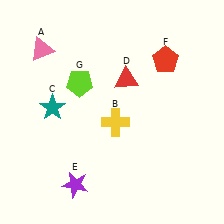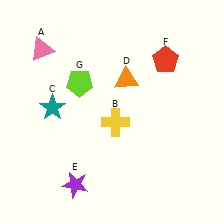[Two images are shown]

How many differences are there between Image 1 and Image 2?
There is 1 difference between the two images.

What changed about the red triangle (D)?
In Image 1, D is red. In Image 2, it changed to orange.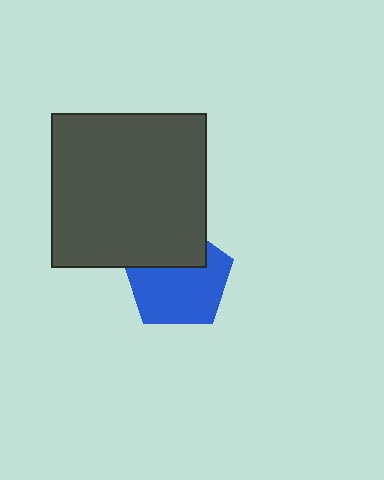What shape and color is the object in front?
The object in front is a dark gray square.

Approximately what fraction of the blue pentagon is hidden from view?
Roughly 33% of the blue pentagon is hidden behind the dark gray square.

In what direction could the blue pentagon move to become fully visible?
The blue pentagon could move down. That would shift it out from behind the dark gray square entirely.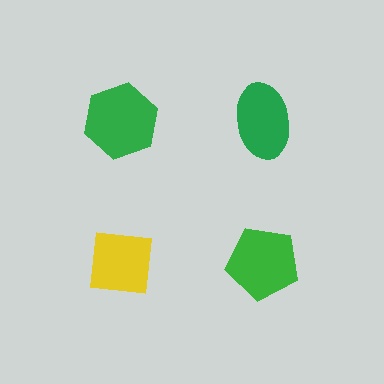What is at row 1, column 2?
A green ellipse.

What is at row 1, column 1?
A green hexagon.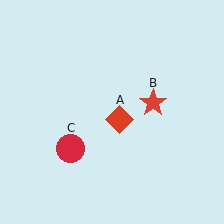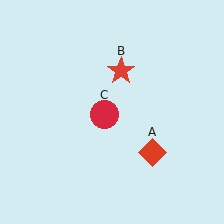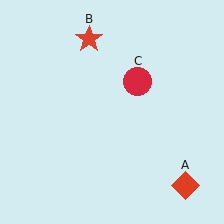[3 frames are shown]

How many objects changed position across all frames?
3 objects changed position: red diamond (object A), red star (object B), red circle (object C).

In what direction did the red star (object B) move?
The red star (object B) moved up and to the left.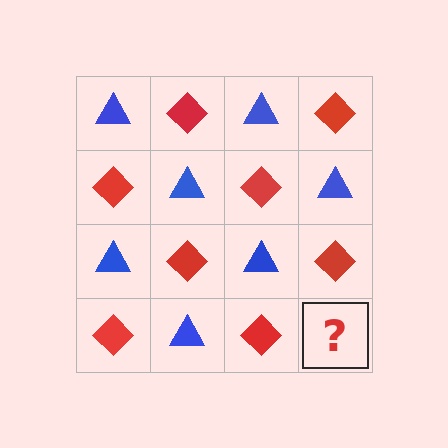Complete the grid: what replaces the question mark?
The question mark should be replaced with a blue triangle.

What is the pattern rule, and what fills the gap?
The rule is that it alternates blue triangle and red diamond in a checkerboard pattern. The gap should be filled with a blue triangle.